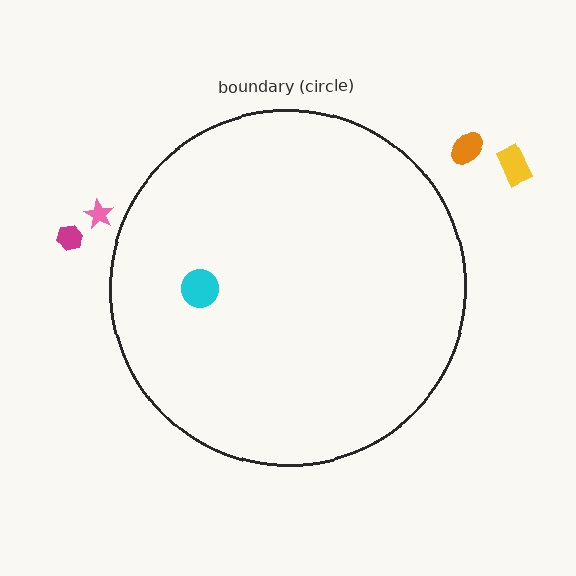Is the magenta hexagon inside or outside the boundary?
Outside.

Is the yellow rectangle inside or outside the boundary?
Outside.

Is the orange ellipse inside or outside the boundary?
Outside.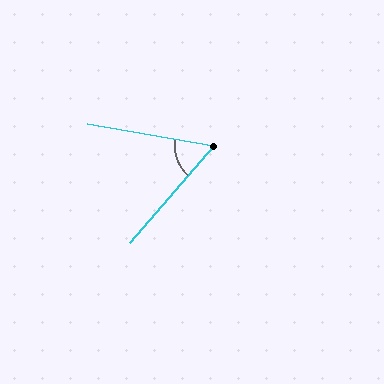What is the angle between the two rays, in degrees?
Approximately 59 degrees.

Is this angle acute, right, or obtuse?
It is acute.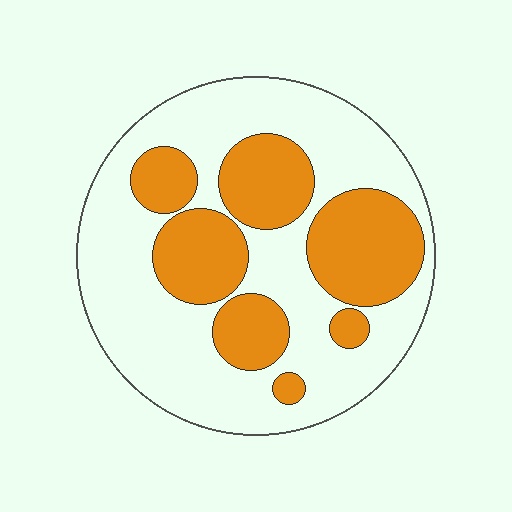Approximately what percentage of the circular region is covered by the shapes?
Approximately 35%.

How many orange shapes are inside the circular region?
7.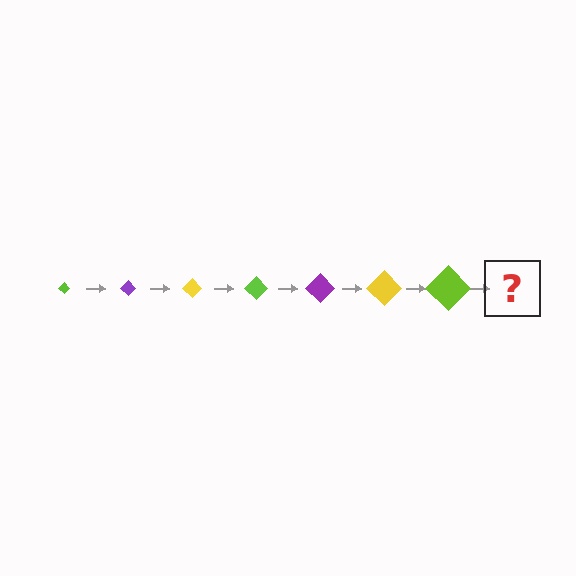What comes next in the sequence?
The next element should be a purple diamond, larger than the previous one.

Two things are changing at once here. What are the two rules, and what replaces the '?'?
The two rules are that the diamond grows larger each step and the color cycles through lime, purple, and yellow. The '?' should be a purple diamond, larger than the previous one.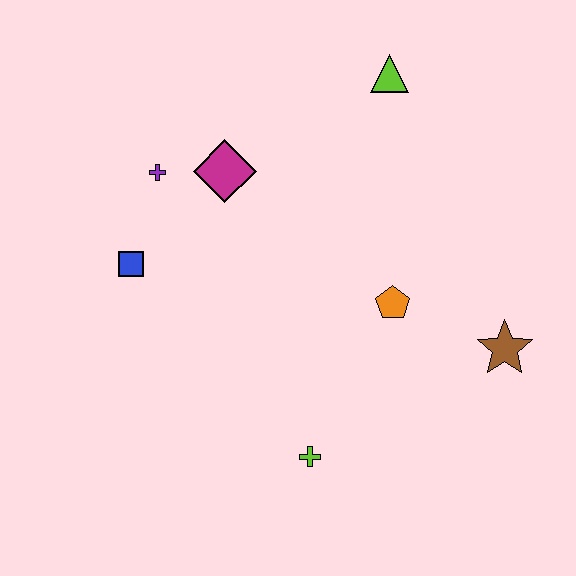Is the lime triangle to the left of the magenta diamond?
No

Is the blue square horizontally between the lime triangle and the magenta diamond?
No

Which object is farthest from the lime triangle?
The lime cross is farthest from the lime triangle.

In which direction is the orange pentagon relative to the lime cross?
The orange pentagon is above the lime cross.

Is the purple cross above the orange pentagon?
Yes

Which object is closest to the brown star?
The orange pentagon is closest to the brown star.